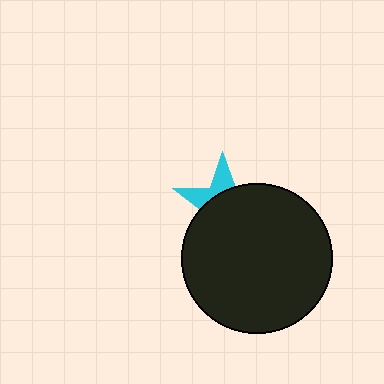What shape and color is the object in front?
The object in front is a black circle.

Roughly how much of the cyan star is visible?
A small part of it is visible (roughly 31%).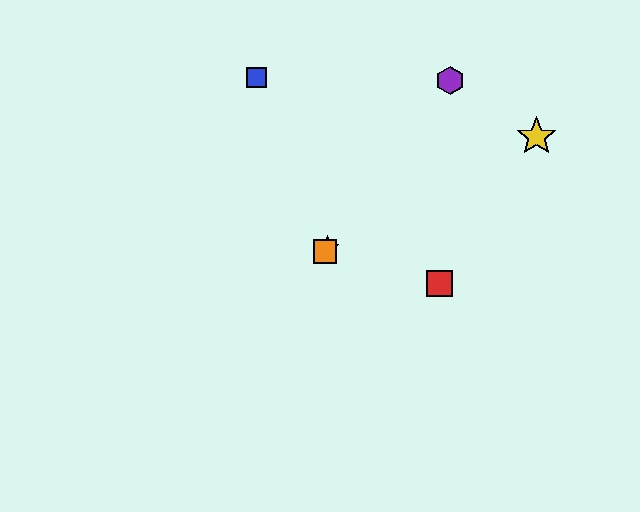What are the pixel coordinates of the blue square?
The blue square is at (256, 77).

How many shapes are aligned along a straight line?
3 shapes (the green star, the purple hexagon, the orange square) are aligned along a straight line.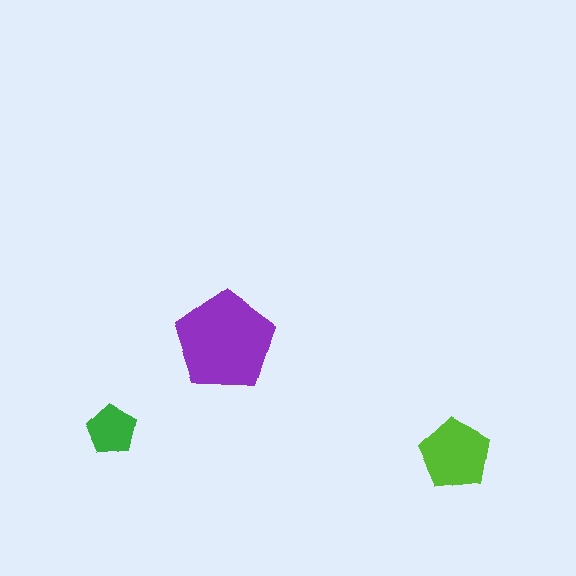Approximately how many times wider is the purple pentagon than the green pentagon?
About 2 times wider.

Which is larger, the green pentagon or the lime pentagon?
The lime one.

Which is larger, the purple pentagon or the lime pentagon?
The purple one.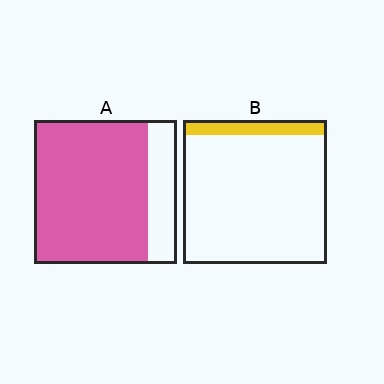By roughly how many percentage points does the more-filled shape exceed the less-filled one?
By roughly 70 percentage points (A over B).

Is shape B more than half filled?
No.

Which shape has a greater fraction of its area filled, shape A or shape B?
Shape A.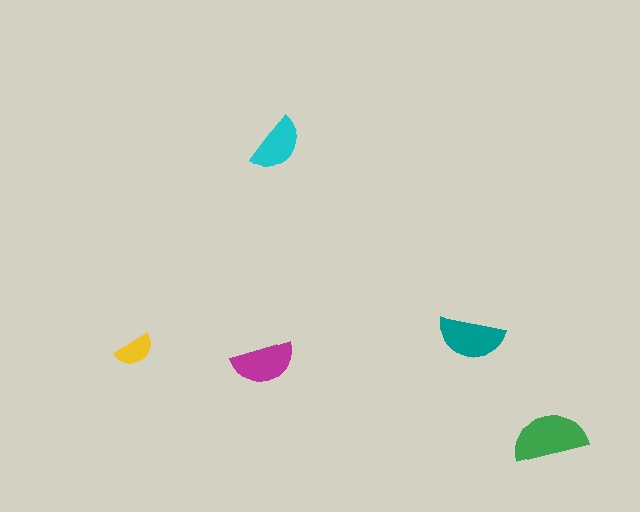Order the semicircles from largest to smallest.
the green one, the teal one, the magenta one, the cyan one, the yellow one.